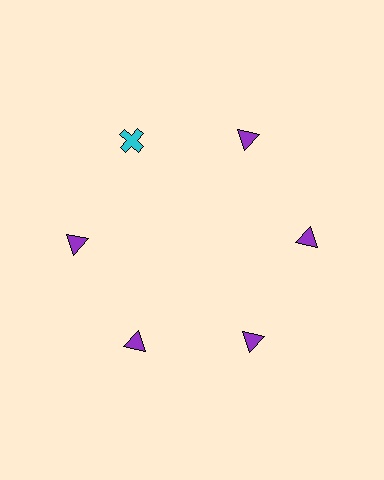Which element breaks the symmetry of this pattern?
The cyan cross at roughly the 11 o'clock position breaks the symmetry. All other shapes are purple triangles.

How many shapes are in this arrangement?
There are 6 shapes arranged in a ring pattern.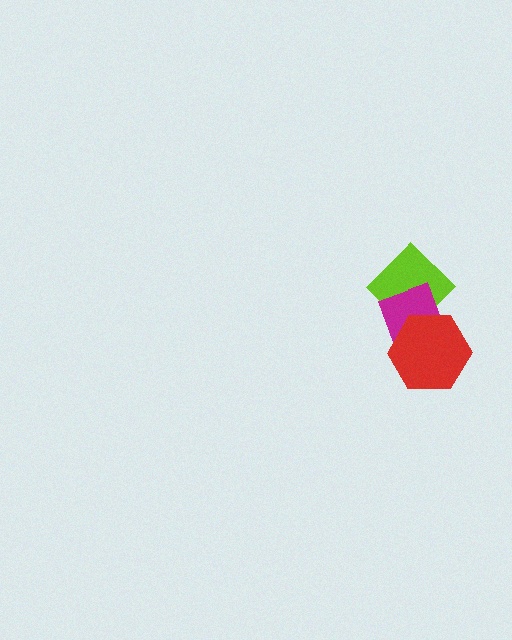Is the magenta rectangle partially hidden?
Yes, it is partially covered by another shape.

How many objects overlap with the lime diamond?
2 objects overlap with the lime diamond.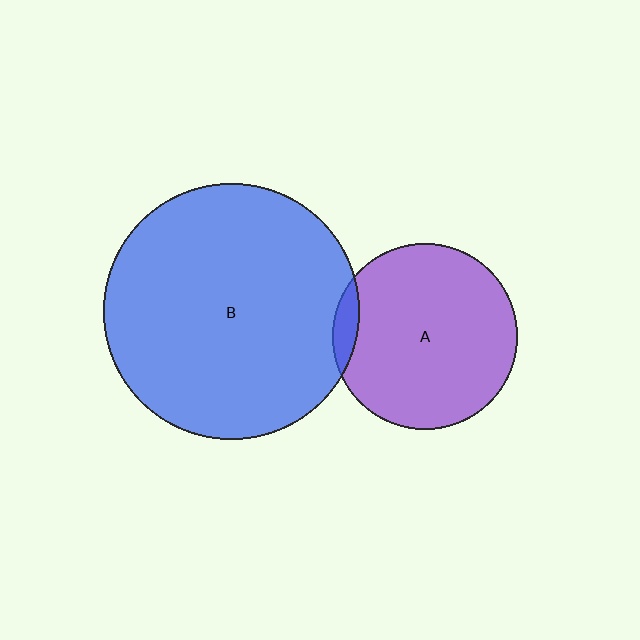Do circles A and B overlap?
Yes.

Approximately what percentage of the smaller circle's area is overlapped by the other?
Approximately 5%.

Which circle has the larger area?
Circle B (blue).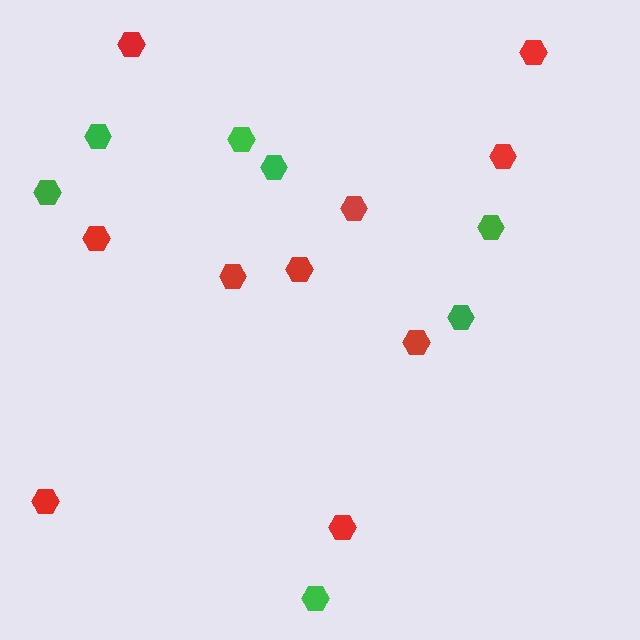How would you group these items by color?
There are 2 groups: one group of red hexagons (10) and one group of green hexagons (7).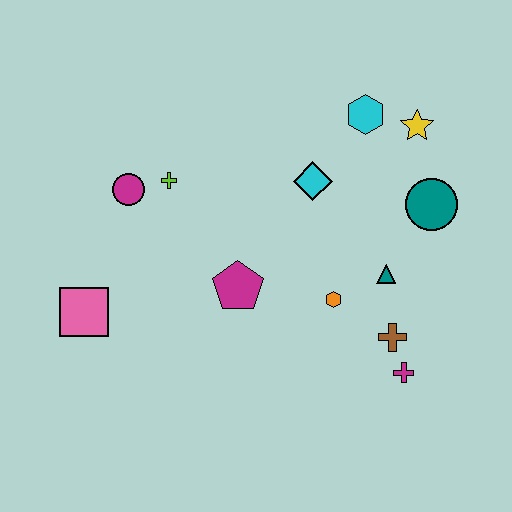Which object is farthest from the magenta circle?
The magenta cross is farthest from the magenta circle.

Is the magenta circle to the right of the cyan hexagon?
No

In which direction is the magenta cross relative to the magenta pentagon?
The magenta cross is to the right of the magenta pentagon.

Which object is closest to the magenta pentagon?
The orange hexagon is closest to the magenta pentagon.